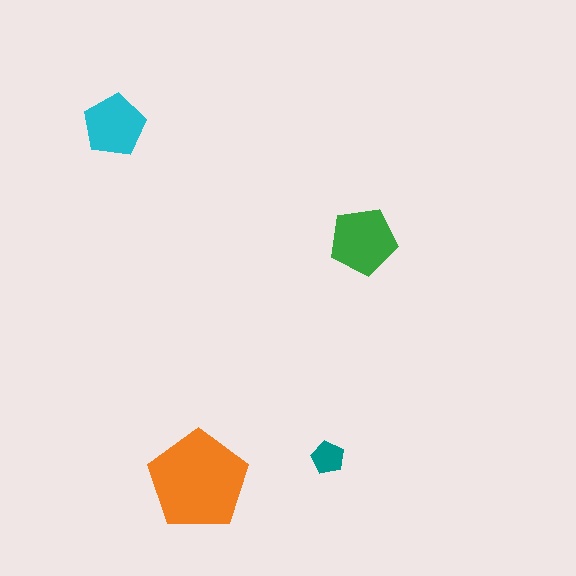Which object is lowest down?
The orange pentagon is bottommost.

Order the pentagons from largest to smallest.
the orange one, the green one, the cyan one, the teal one.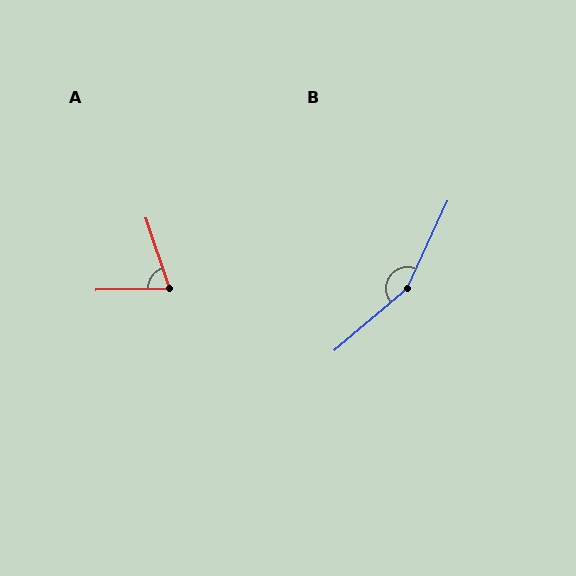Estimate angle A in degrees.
Approximately 73 degrees.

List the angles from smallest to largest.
A (73°), B (155°).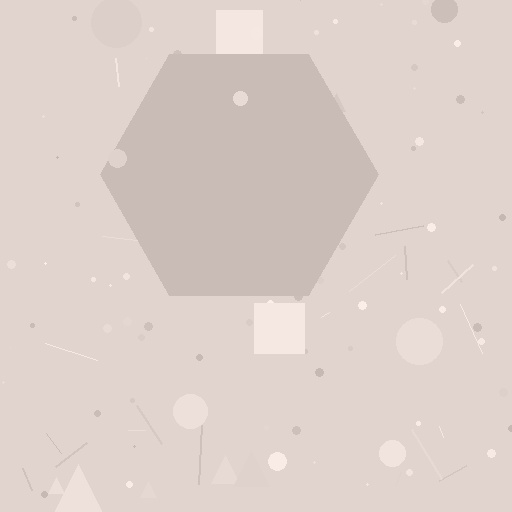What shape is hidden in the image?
A hexagon is hidden in the image.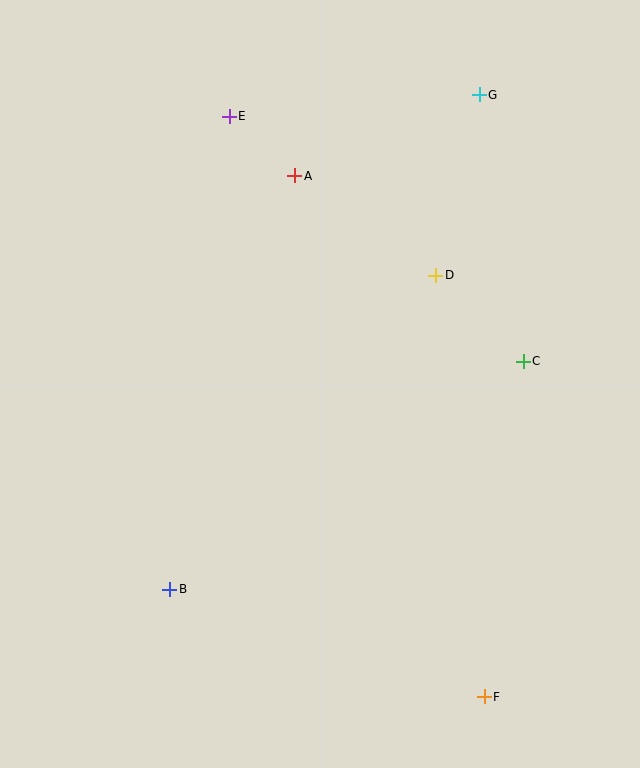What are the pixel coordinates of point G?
Point G is at (479, 95).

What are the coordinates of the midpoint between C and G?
The midpoint between C and G is at (501, 228).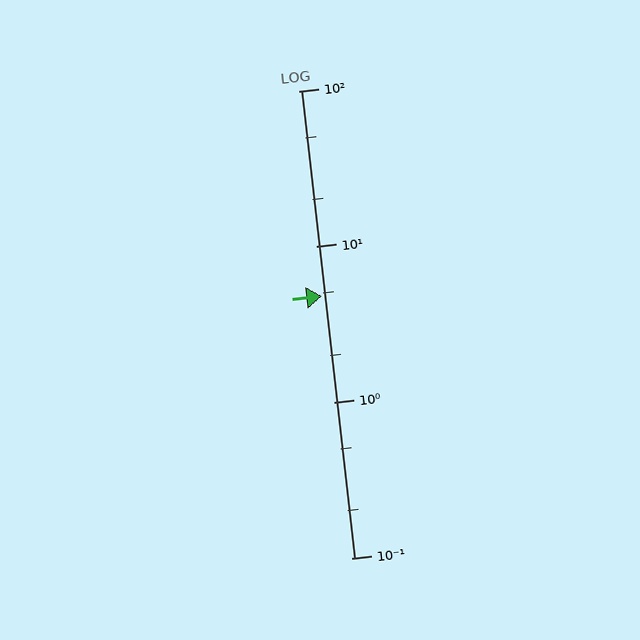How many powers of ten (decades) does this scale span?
The scale spans 3 decades, from 0.1 to 100.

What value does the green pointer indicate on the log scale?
The pointer indicates approximately 4.8.